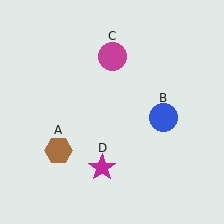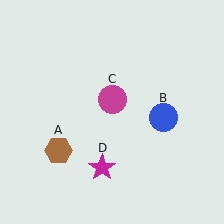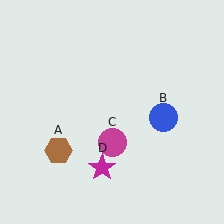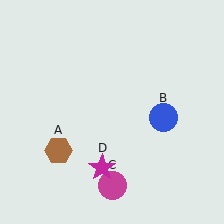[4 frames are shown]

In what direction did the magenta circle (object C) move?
The magenta circle (object C) moved down.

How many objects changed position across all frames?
1 object changed position: magenta circle (object C).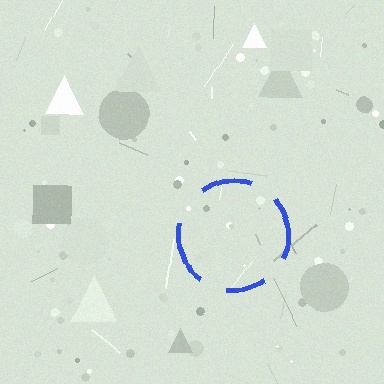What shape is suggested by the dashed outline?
The dashed outline suggests a circle.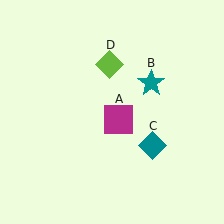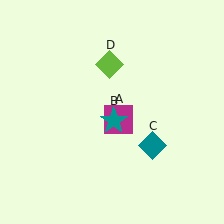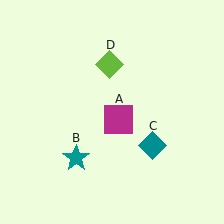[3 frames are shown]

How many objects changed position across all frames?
1 object changed position: teal star (object B).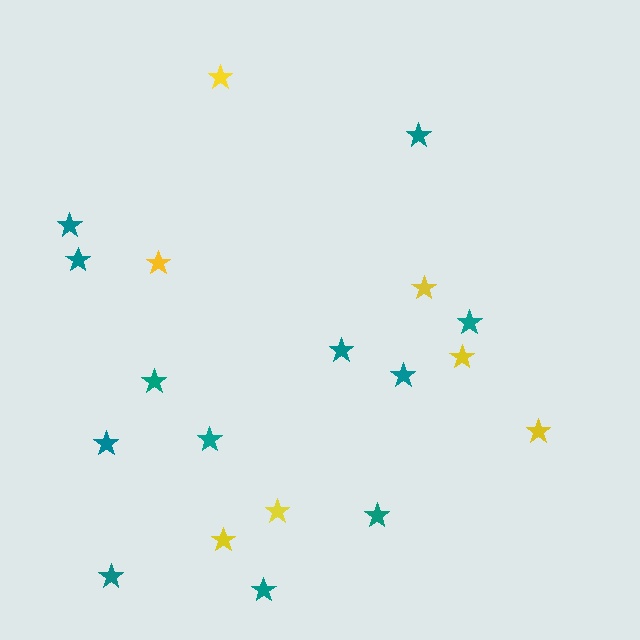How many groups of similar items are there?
There are 2 groups: one group of teal stars (12) and one group of yellow stars (7).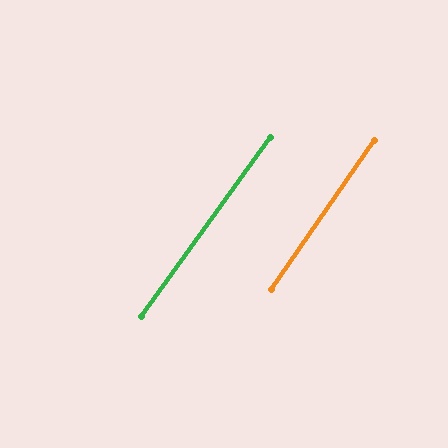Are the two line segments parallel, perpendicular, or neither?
Parallel — their directions differ by only 1.0°.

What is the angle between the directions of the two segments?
Approximately 1 degree.